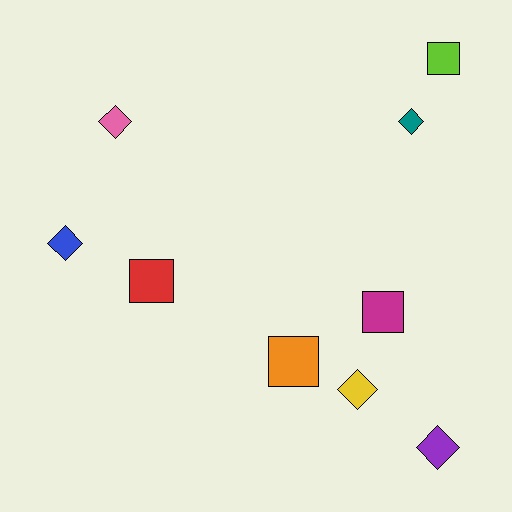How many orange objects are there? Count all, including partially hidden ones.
There is 1 orange object.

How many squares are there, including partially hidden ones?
There are 4 squares.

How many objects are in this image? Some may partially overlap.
There are 9 objects.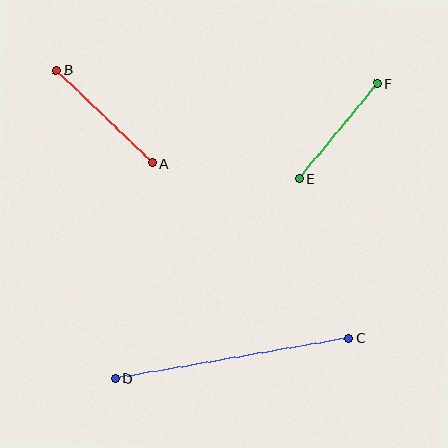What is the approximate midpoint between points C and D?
The midpoint is at approximately (232, 358) pixels.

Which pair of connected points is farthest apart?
Points C and D are farthest apart.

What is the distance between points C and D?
The distance is approximately 237 pixels.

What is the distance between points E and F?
The distance is approximately 123 pixels.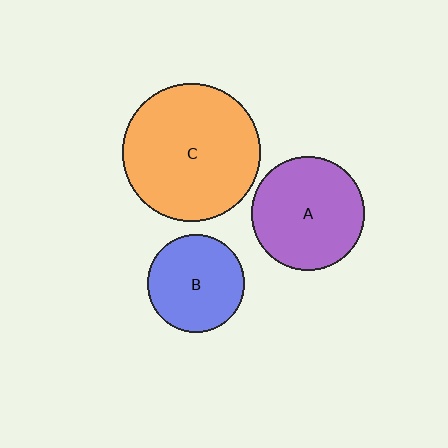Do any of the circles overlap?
No, none of the circles overlap.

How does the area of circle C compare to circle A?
Approximately 1.5 times.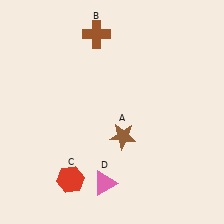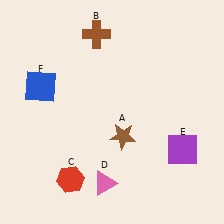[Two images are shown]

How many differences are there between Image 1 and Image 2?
There are 2 differences between the two images.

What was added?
A purple square (E), a blue square (F) were added in Image 2.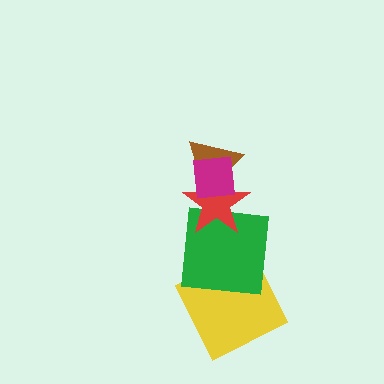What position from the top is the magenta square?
The magenta square is 1st from the top.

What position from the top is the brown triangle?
The brown triangle is 2nd from the top.